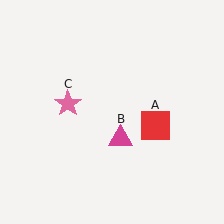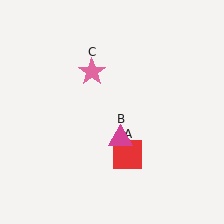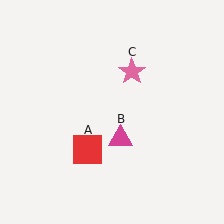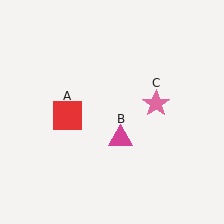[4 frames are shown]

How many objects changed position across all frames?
2 objects changed position: red square (object A), pink star (object C).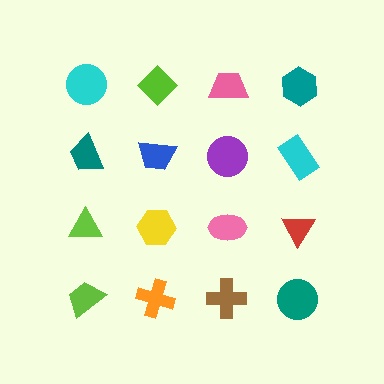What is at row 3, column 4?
A red triangle.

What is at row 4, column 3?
A brown cross.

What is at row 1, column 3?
A pink trapezoid.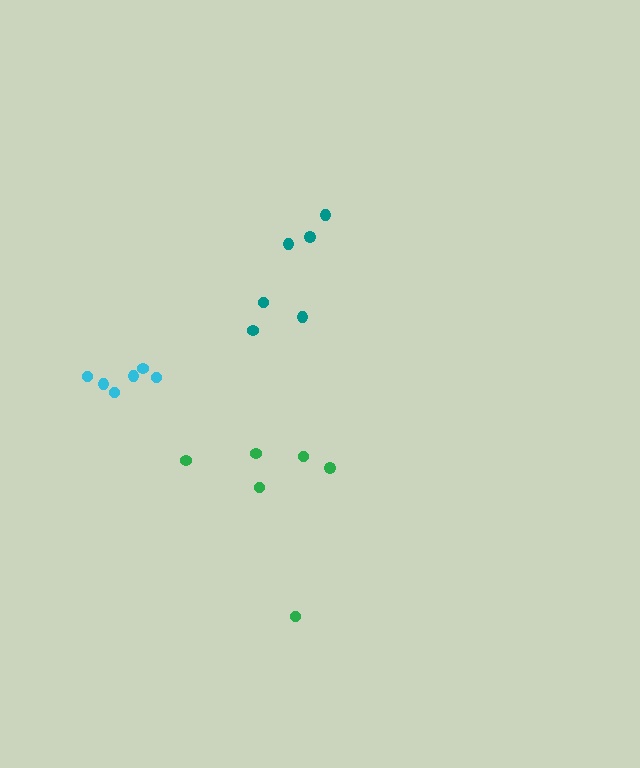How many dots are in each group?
Group 1: 6 dots, Group 2: 6 dots, Group 3: 6 dots (18 total).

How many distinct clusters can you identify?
There are 3 distinct clusters.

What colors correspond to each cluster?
The clusters are colored: teal, green, cyan.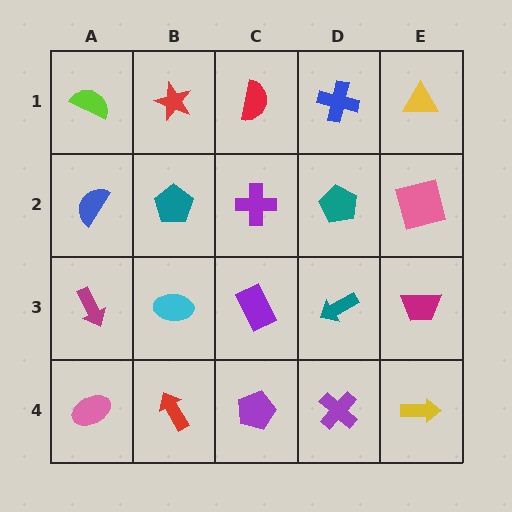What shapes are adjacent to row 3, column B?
A teal pentagon (row 2, column B), a red arrow (row 4, column B), a magenta arrow (row 3, column A), a purple rectangle (row 3, column C).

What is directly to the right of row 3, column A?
A cyan ellipse.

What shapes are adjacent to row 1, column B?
A teal pentagon (row 2, column B), a lime semicircle (row 1, column A), a red semicircle (row 1, column C).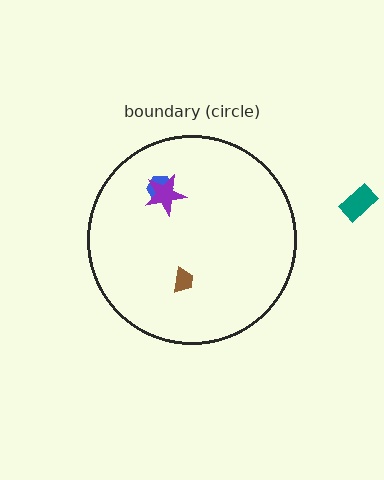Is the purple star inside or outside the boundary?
Inside.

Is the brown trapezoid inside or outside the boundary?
Inside.